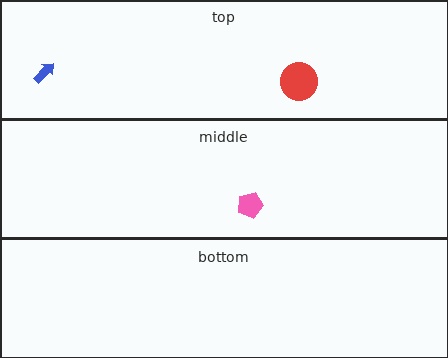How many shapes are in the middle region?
1.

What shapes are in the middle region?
The pink pentagon.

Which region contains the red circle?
The top region.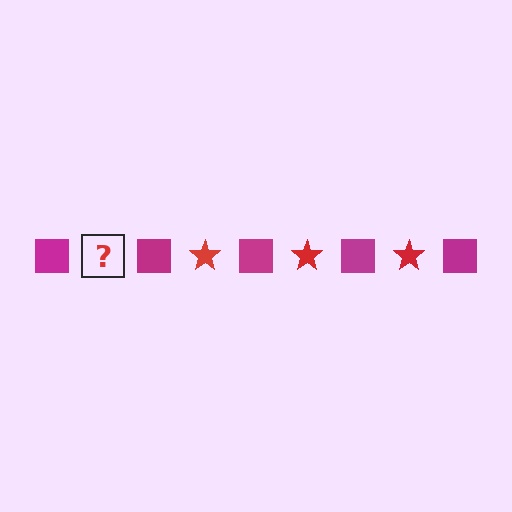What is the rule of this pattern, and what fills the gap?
The rule is that the pattern alternates between magenta square and red star. The gap should be filled with a red star.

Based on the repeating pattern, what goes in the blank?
The blank should be a red star.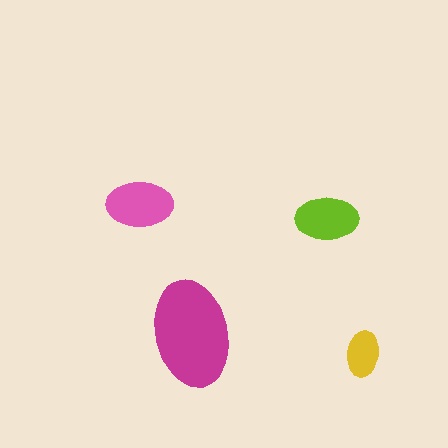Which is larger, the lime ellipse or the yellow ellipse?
The lime one.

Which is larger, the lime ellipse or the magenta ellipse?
The magenta one.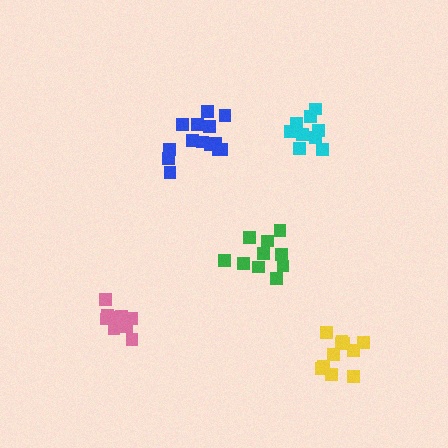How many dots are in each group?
Group 1: 11 dots, Group 2: 9 dots, Group 3: 10 dots, Group 4: 15 dots, Group 5: 10 dots (55 total).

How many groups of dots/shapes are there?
There are 5 groups.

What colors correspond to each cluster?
The clusters are colored: yellow, cyan, green, blue, pink.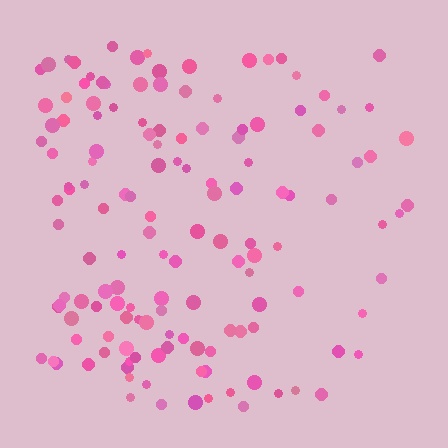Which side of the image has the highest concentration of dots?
The left.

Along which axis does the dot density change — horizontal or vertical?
Horizontal.